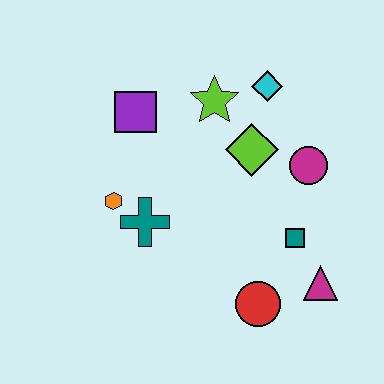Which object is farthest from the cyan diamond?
The red circle is farthest from the cyan diamond.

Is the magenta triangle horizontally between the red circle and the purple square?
No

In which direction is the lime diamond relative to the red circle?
The lime diamond is above the red circle.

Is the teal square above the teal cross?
No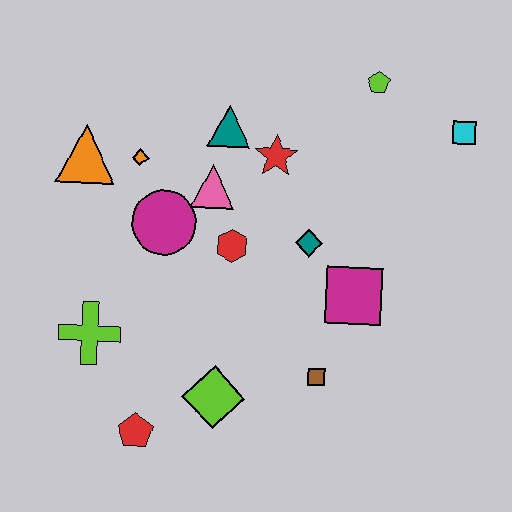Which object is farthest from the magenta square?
The orange triangle is farthest from the magenta square.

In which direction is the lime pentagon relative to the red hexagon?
The lime pentagon is above the red hexagon.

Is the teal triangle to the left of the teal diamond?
Yes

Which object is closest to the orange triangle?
The orange diamond is closest to the orange triangle.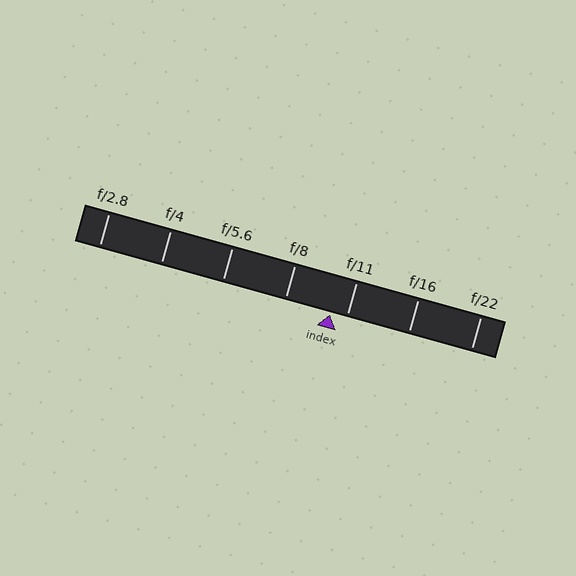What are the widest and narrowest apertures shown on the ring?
The widest aperture shown is f/2.8 and the narrowest is f/22.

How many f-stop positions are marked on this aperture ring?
There are 7 f-stop positions marked.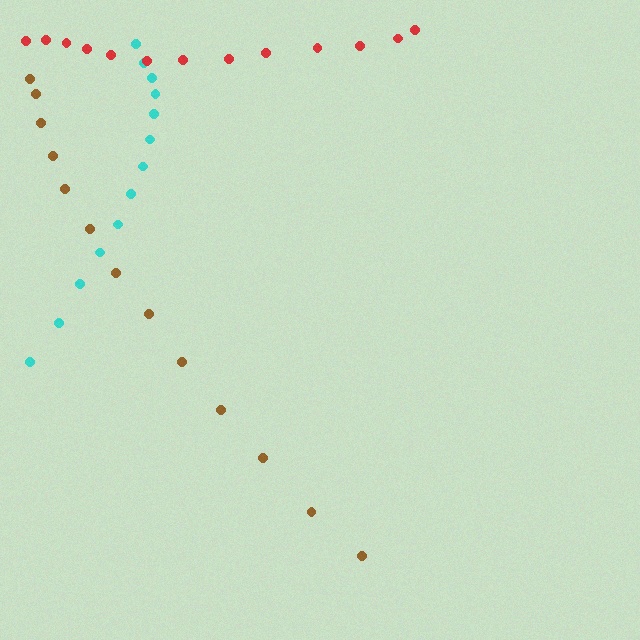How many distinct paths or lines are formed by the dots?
There are 3 distinct paths.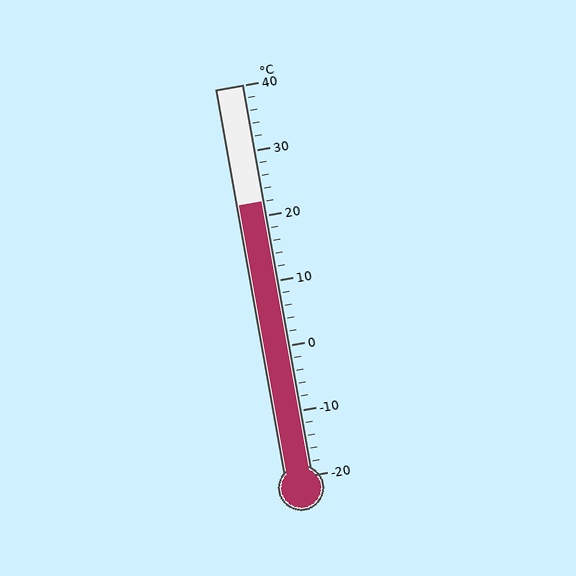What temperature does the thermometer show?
The thermometer shows approximately 22°C.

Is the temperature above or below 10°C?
The temperature is above 10°C.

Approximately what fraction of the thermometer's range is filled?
The thermometer is filled to approximately 70% of its range.